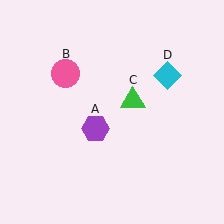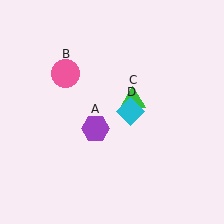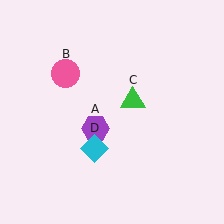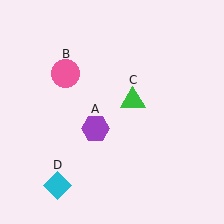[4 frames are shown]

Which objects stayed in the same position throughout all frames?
Purple hexagon (object A) and pink circle (object B) and green triangle (object C) remained stationary.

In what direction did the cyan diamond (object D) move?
The cyan diamond (object D) moved down and to the left.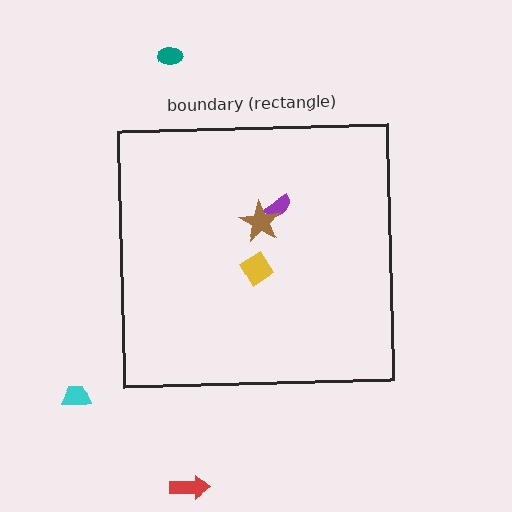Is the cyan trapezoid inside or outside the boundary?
Outside.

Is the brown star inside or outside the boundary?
Inside.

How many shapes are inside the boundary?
3 inside, 3 outside.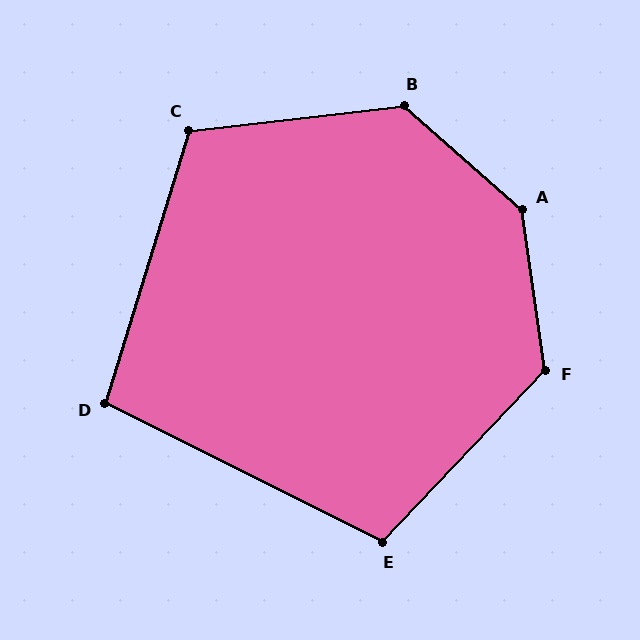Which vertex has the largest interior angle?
A, at approximately 139 degrees.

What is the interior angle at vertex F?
Approximately 129 degrees (obtuse).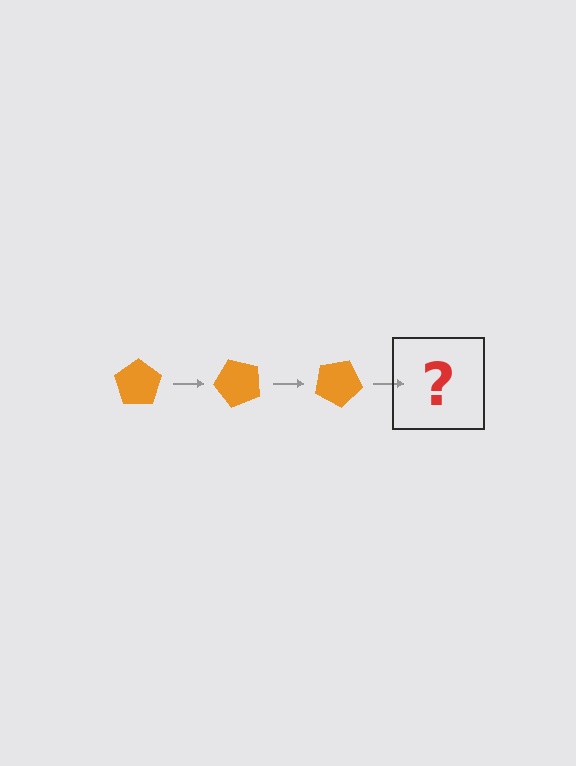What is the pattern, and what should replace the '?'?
The pattern is that the pentagon rotates 50 degrees each step. The '?' should be an orange pentagon rotated 150 degrees.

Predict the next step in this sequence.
The next step is an orange pentagon rotated 150 degrees.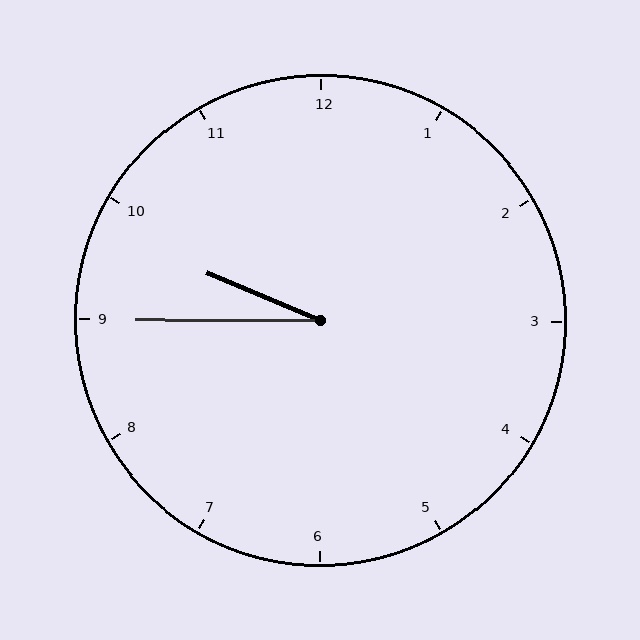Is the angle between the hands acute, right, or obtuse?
It is acute.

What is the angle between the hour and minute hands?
Approximately 22 degrees.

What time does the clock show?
9:45.